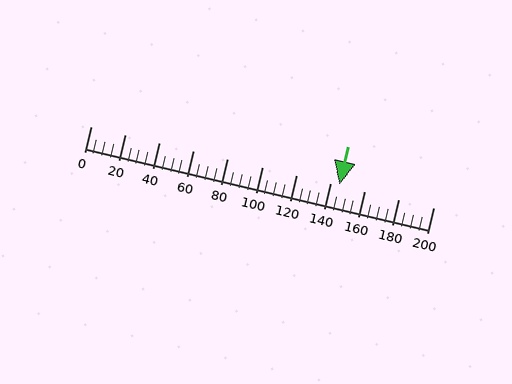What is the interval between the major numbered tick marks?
The major tick marks are spaced 20 units apart.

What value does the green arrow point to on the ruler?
The green arrow points to approximately 145.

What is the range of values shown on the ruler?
The ruler shows values from 0 to 200.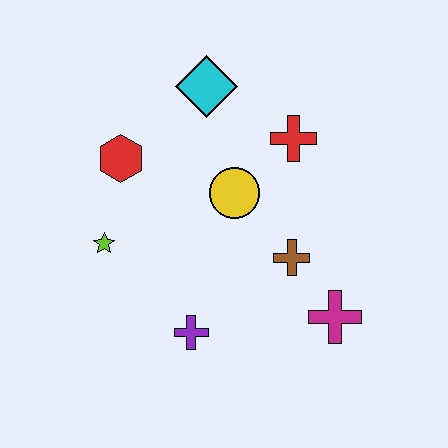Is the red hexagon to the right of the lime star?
Yes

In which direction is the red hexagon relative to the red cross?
The red hexagon is to the left of the red cross.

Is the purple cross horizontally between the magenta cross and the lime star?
Yes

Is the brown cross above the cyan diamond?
No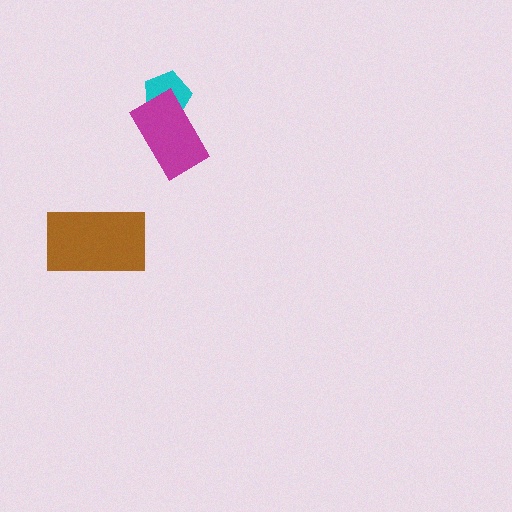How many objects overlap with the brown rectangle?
0 objects overlap with the brown rectangle.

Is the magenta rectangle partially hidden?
No, no other shape covers it.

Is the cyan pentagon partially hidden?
Yes, it is partially covered by another shape.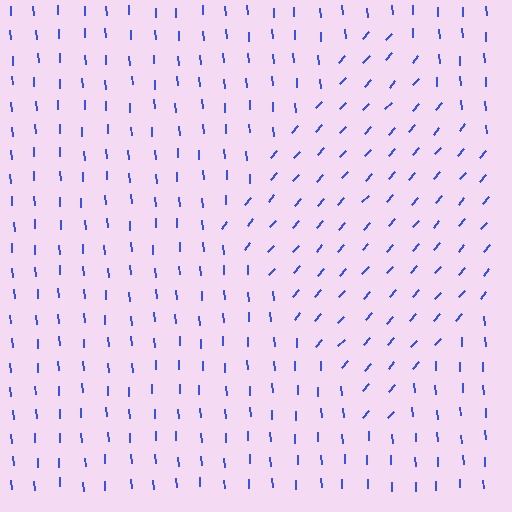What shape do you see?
I see a diamond.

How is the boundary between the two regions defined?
The boundary is defined purely by a change in line orientation (approximately 45 degrees difference). All lines are the same color and thickness.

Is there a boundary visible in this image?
Yes, there is a texture boundary formed by a change in line orientation.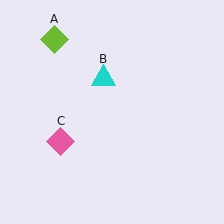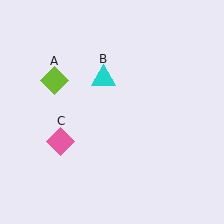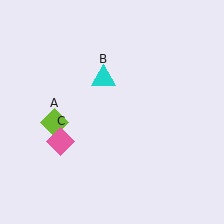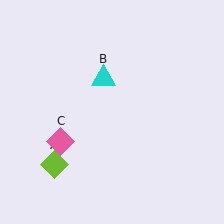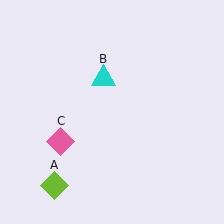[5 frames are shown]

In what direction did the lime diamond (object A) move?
The lime diamond (object A) moved down.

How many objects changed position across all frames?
1 object changed position: lime diamond (object A).